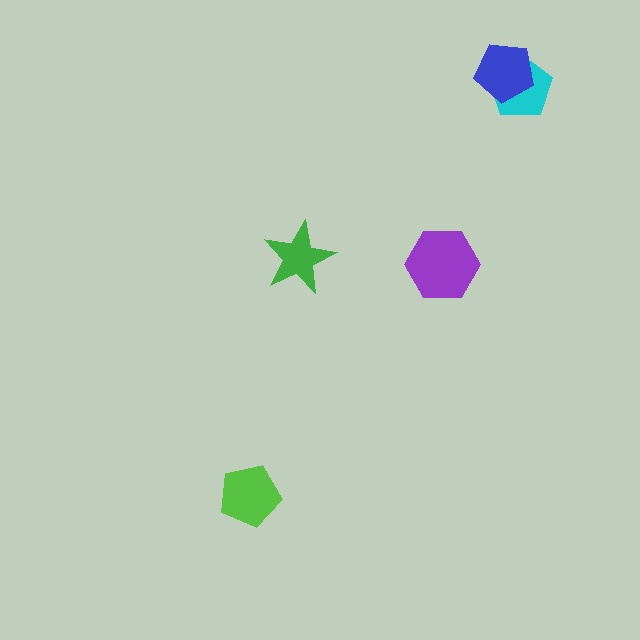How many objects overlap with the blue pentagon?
1 object overlaps with the blue pentagon.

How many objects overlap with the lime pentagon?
0 objects overlap with the lime pentagon.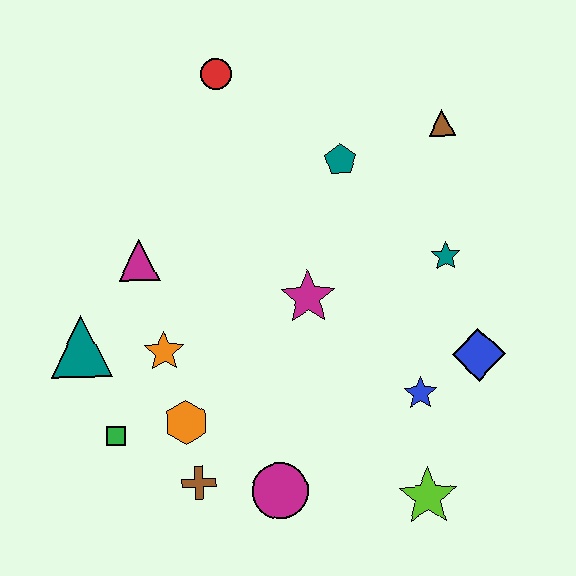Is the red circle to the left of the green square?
No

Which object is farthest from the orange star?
The brown triangle is farthest from the orange star.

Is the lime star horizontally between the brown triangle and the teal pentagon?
Yes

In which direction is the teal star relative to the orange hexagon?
The teal star is to the right of the orange hexagon.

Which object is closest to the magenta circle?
The brown cross is closest to the magenta circle.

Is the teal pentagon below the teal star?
No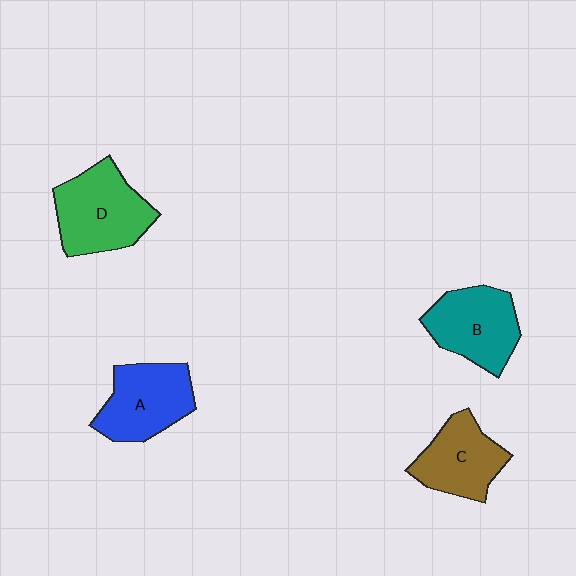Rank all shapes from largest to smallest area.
From largest to smallest: D (green), A (blue), B (teal), C (brown).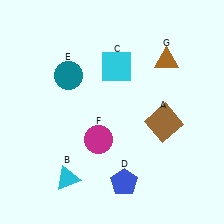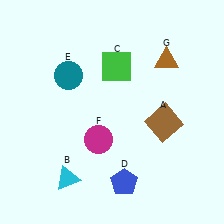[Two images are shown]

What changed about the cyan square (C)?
In Image 1, C is cyan. In Image 2, it changed to green.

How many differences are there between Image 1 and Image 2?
There is 1 difference between the two images.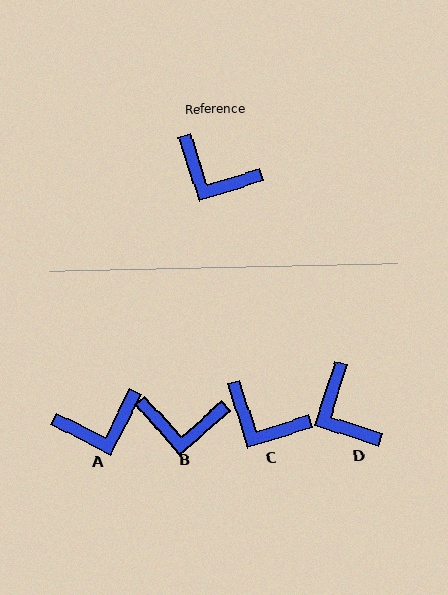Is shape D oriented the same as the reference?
No, it is off by about 35 degrees.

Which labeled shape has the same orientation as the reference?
C.